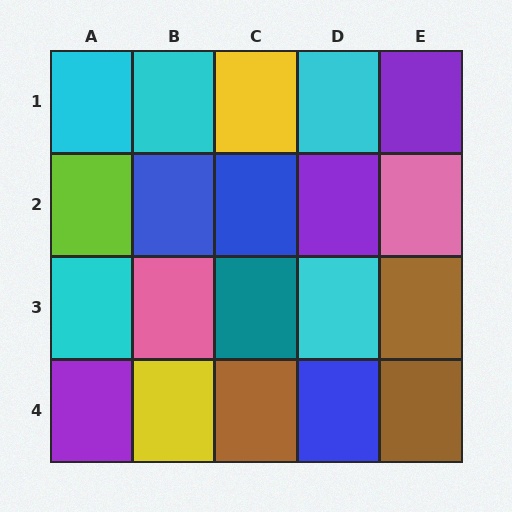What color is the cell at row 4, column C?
Brown.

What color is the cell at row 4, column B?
Yellow.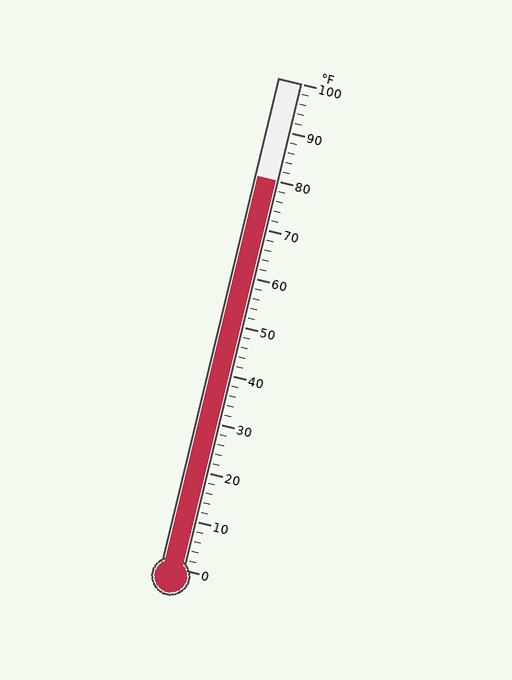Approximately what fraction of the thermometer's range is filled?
The thermometer is filled to approximately 80% of its range.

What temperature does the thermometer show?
The thermometer shows approximately 80°F.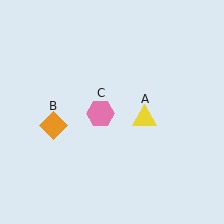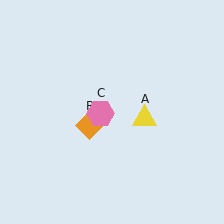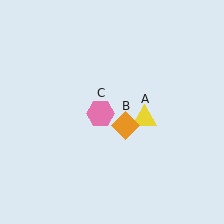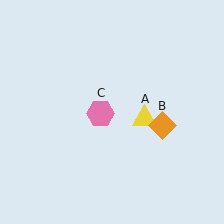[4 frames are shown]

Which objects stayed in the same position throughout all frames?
Yellow triangle (object A) and pink hexagon (object C) remained stationary.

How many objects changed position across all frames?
1 object changed position: orange diamond (object B).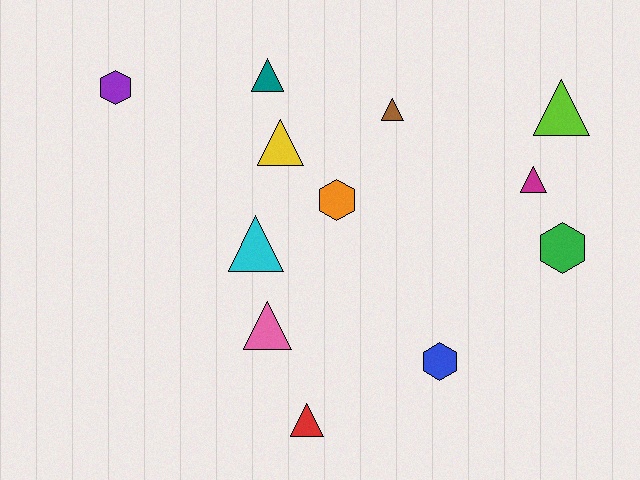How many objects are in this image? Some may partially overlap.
There are 12 objects.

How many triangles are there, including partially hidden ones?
There are 8 triangles.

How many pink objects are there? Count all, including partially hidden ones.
There is 1 pink object.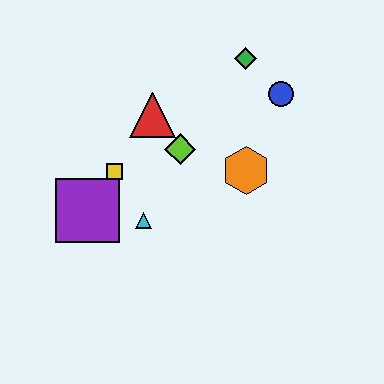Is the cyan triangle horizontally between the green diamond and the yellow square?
Yes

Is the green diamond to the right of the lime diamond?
Yes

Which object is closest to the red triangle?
The lime diamond is closest to the red triangle.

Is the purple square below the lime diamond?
Yes